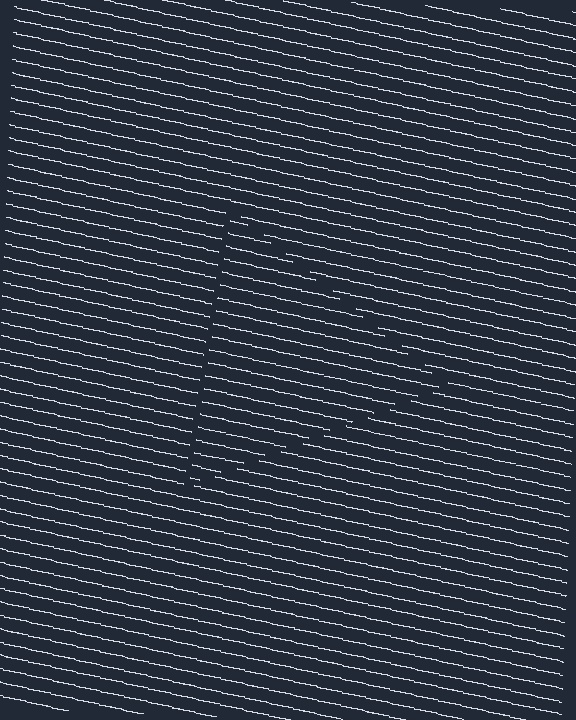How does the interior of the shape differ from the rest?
The interior of the shape contains the same grating, shifted by half a period — the contour is defined by the phase discontinuity where line-ends from the inner and outer gratings abut.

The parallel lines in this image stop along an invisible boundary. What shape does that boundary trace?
An illusory triangle. The interior of the shape contains the same grating, shifted by half a period — the contour is defined by the phase discontinuity where line-ends from the inner and outer gratings abut.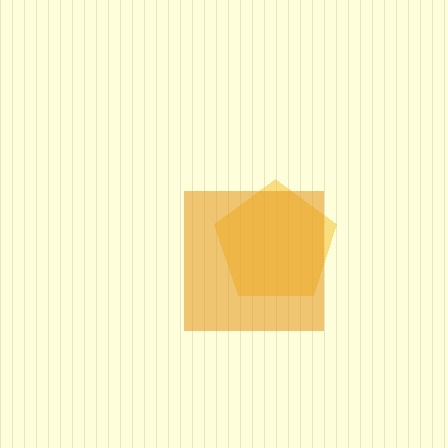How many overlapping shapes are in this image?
There are 2 overlapping shapes in the image.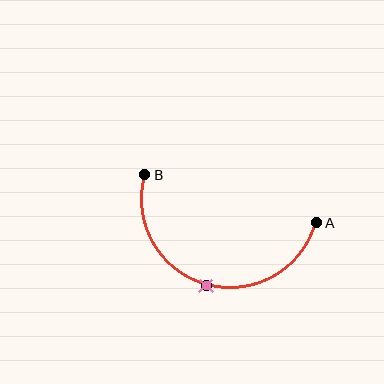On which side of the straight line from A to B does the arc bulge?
The arc bulges below the straight line connecting A and B.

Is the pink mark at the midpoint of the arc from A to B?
Yes. The pink mark lies on the arc at equal arc-length from both A and B — it is the arc midpoint.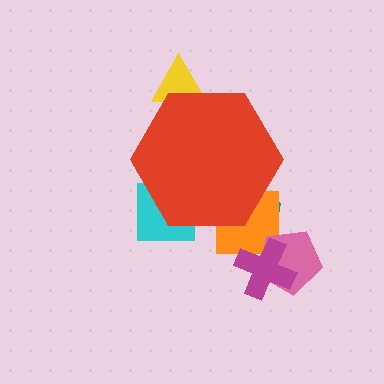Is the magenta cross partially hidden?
No, the magenta cross is fully visible.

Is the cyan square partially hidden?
Yes, the cyan square is partially hidden behind the red hexagon.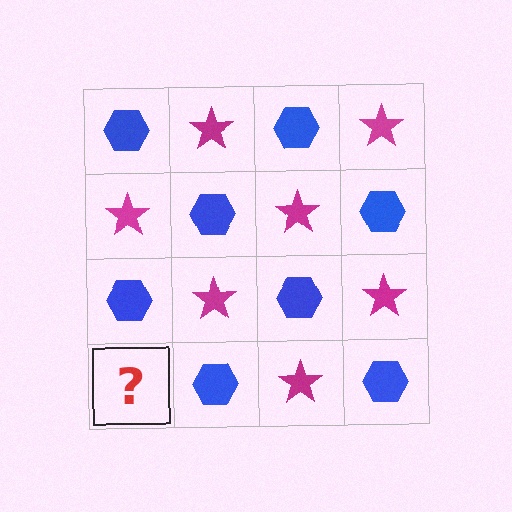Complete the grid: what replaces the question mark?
The question mark should be replaced with a magenta star.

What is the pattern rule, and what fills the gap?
The rule is that it alternates blue hexagon and magenta star in a checkerboard pattern. The gap should be filled with a magenta star.